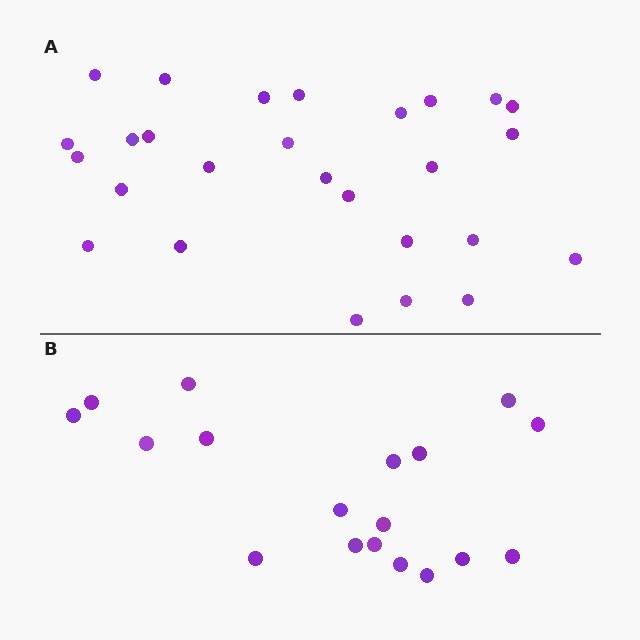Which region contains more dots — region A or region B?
Region A (the top region) has more dots.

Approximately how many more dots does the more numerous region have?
Region A has roughly 8 or so more dots than region B.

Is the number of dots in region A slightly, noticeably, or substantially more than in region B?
Region A has substantially more. The ratio is roughly 1.5 to 1.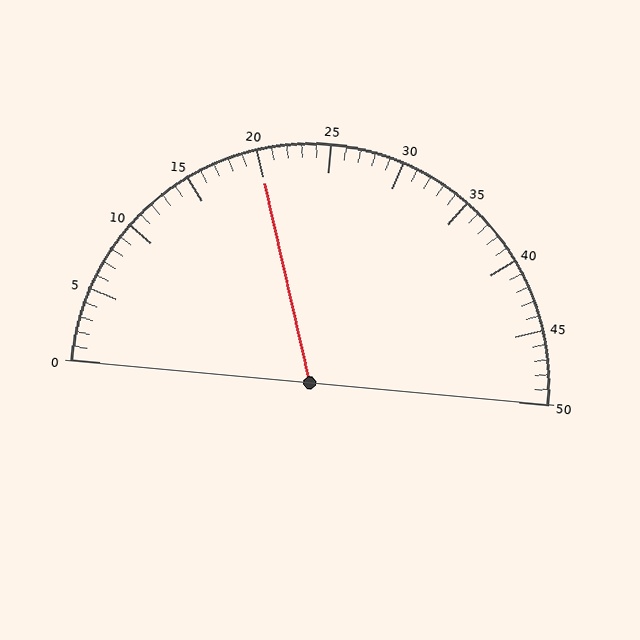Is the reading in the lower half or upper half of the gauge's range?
The reading is in the lower half of the range (0 to 50).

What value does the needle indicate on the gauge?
The needle indicates approximately 20.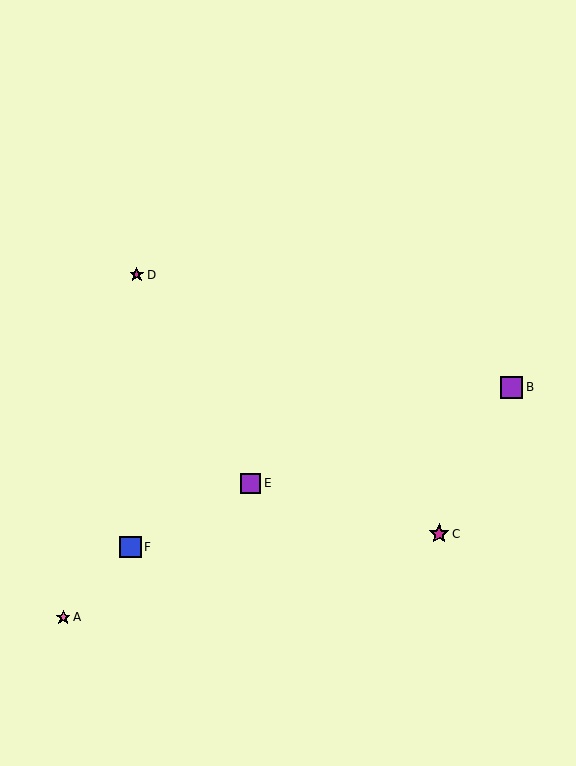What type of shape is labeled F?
Shape F is a blue square.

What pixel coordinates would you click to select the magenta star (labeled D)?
Click at (137, 275) to select the magenta star D.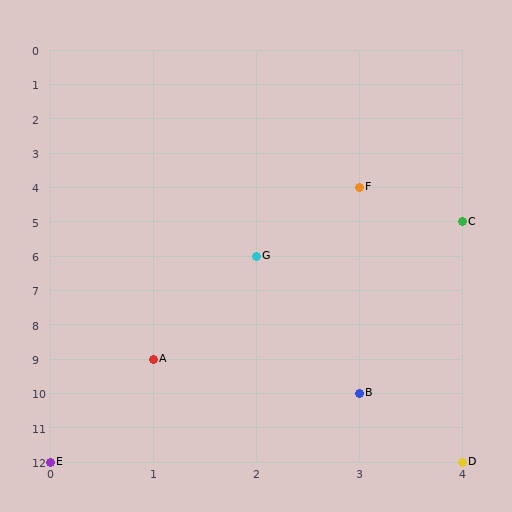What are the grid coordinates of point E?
Point E is at grid coordinates (0, 12).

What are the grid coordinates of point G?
Point G is at grid coordinates (2, 6).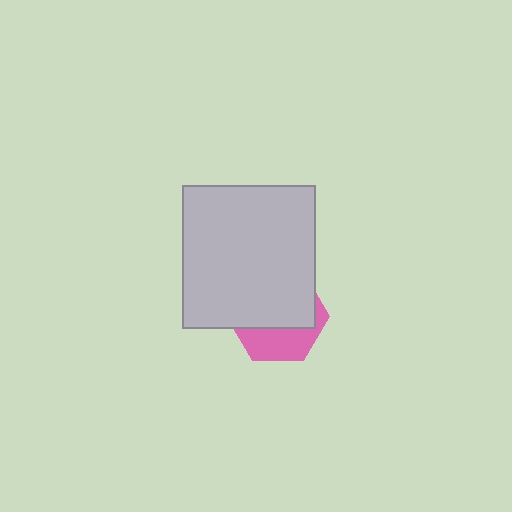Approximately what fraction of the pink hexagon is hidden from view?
Roughly 64% of the pink hexagon is hidden behind the light gray rectangle.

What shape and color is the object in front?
The object in front is a light gray rectangle.